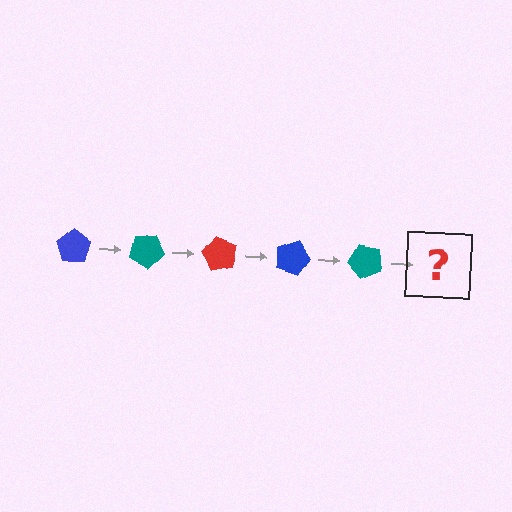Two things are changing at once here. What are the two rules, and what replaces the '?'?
The two rules are that it rotates 30 degrees each step and the color cycles through blue, teal, and red. The '?' should be a red pentagon, rotated 150 degrees from the start.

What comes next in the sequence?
The next element should be a red pentagon, rotated 150 degrees from the start.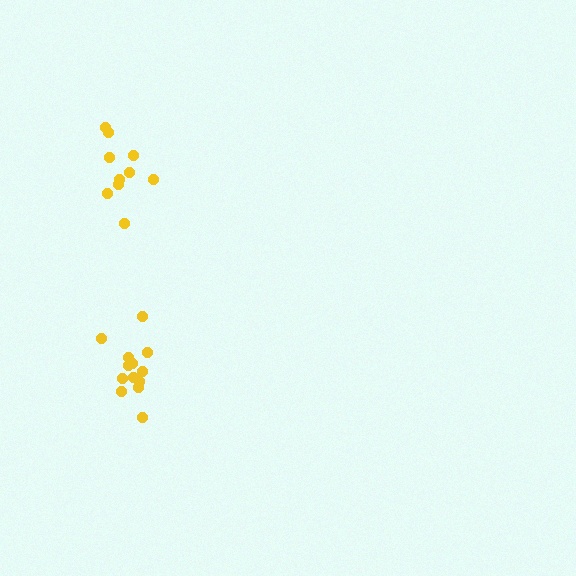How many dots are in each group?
Group 1: 10 dots, Group 2: 13 dots (23 total).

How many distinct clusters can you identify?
There are 2 distinct clusters.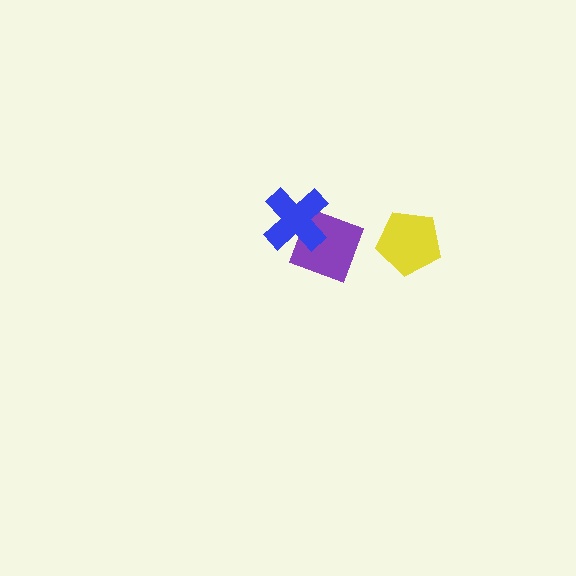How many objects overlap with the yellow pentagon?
0 objects overlap with the yellow pentagon.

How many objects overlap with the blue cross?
1 object overlaps with the blue cross.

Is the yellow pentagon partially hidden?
No, no other shape covers it.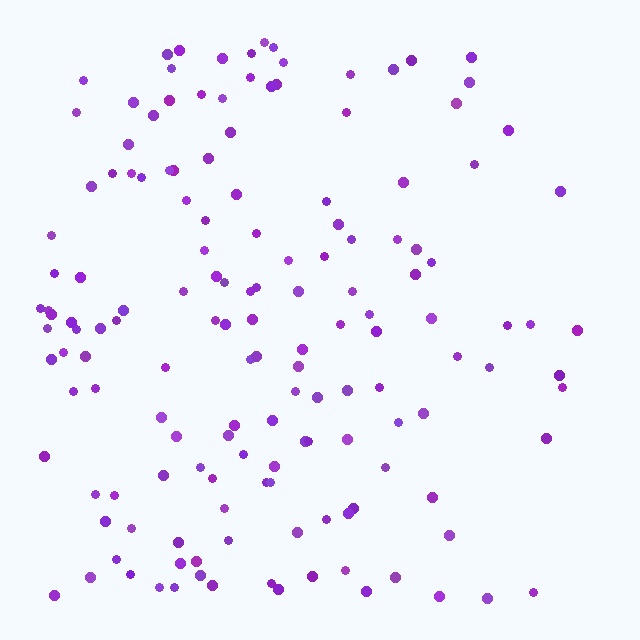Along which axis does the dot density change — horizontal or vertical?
Horizontal.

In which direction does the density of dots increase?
From right to left, with the left side densest.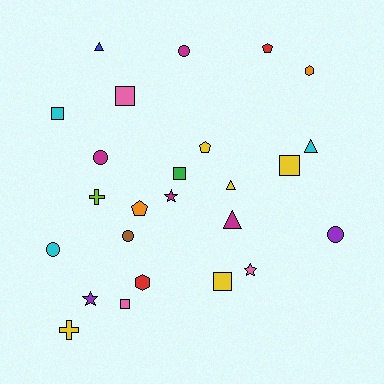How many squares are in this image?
There are 6 squares.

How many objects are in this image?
There are 25 objects.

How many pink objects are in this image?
There are 3 pink objects.